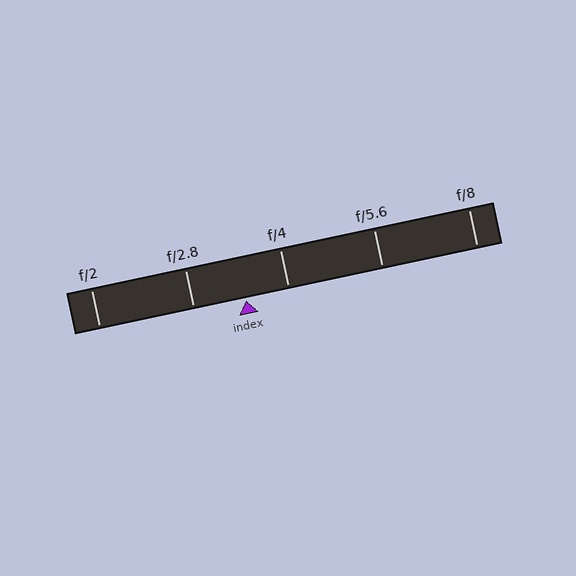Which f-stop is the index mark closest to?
The index mark is closest to f/4.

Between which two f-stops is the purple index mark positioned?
The index mark is between f/2.8 and f/4.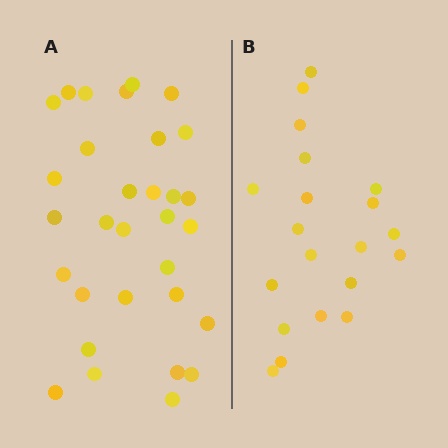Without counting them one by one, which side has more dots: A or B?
Region A (the left region) has more dots.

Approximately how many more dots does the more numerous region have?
Region A has roughly 12 or so more dots than region B.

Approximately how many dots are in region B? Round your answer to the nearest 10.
About 20 dots.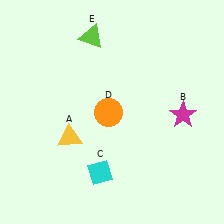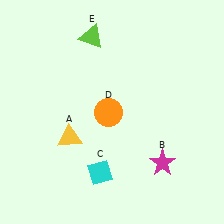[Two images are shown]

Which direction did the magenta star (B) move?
The magenta star (B) moved down.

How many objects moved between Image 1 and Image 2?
1 object moved between the two images.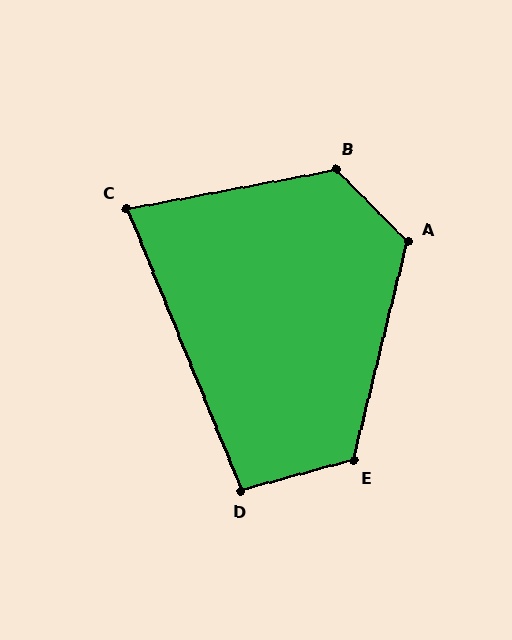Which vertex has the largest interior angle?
B, at approximately 124 degrees.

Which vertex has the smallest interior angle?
C, at approximately 79 degrees.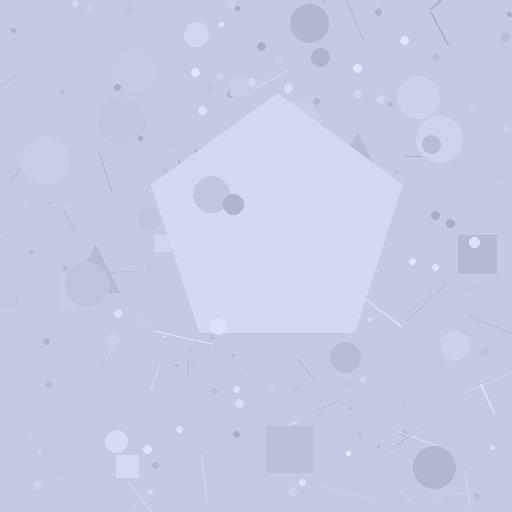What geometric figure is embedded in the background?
A pentagon is embedded in the background.